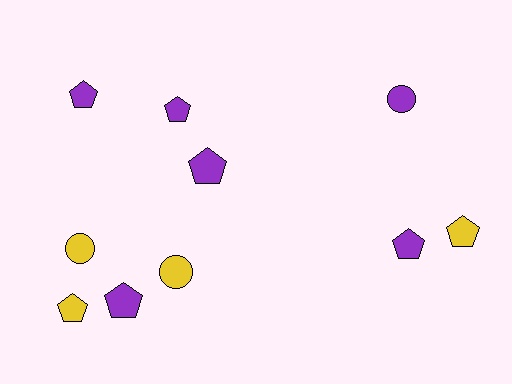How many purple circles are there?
There is 1 purple circle.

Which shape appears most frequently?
Pentagon, with 7 objects.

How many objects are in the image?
There are 10 objects.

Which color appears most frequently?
Purple, with 6 objects.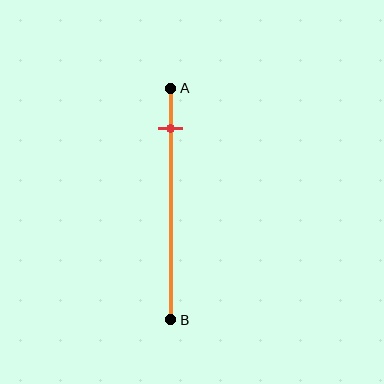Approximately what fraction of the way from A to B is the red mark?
The red mark is approximately 15% of the way from A to B.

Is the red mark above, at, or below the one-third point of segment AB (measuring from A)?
The red mark is above the one-third point of segment AB.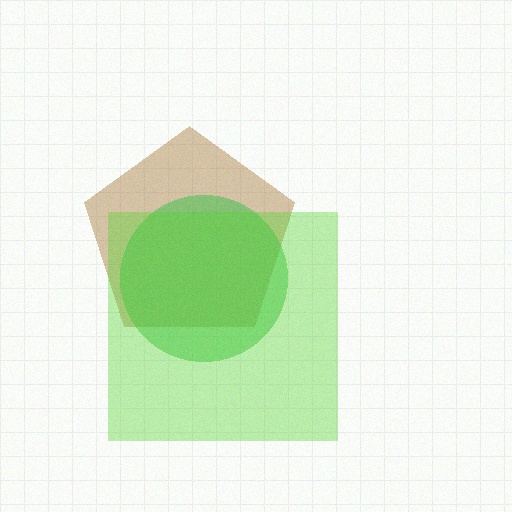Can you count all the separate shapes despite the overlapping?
Yes, there are 3 separate shapes.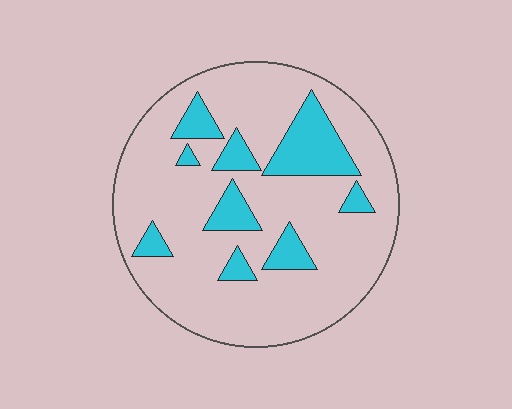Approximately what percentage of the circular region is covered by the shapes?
Approximately 20%.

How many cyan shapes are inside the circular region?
9.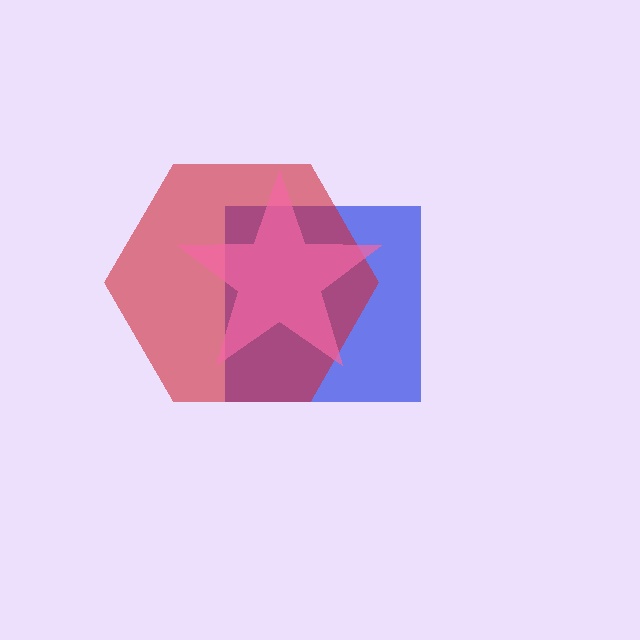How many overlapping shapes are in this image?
There are 3 overlapping shapes in the image.